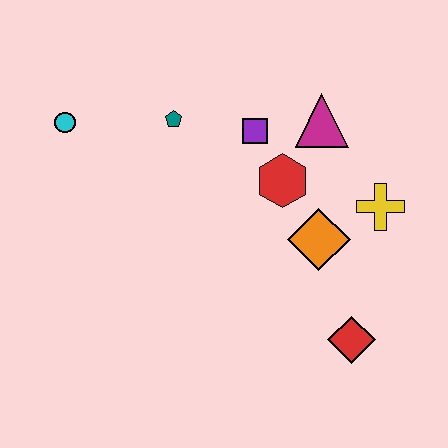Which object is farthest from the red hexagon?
The cyan circle is farthest from the red hexagon.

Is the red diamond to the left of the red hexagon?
No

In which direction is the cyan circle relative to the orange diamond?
The cyan circle is to the left of the orange diamond.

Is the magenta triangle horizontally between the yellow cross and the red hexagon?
Yes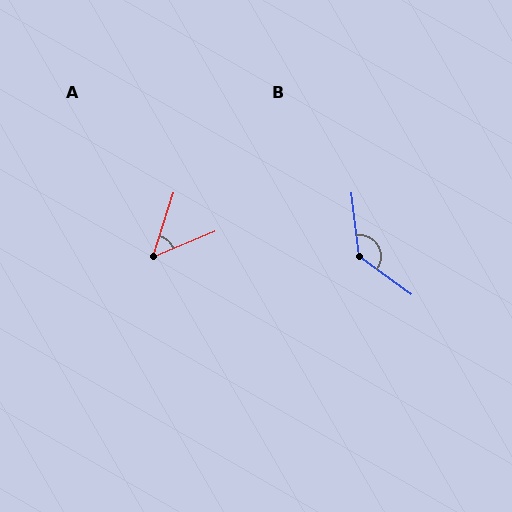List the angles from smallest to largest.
A (49°), B (133°).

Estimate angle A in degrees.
Approximately 49 degrees.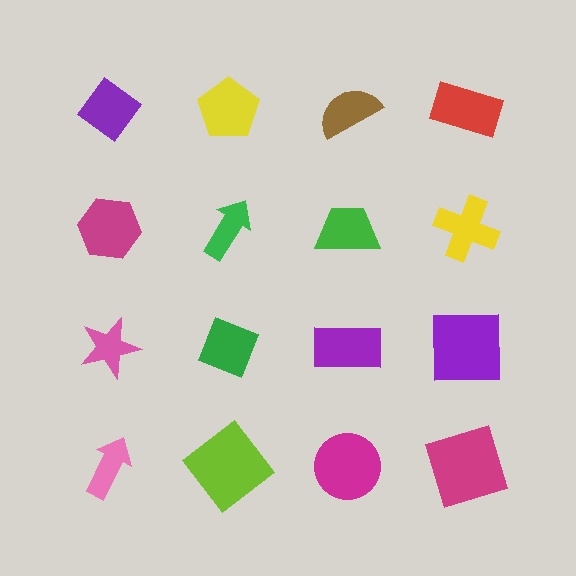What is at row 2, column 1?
A magenta hexagon.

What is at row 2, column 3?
A green trapezoid.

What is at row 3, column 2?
A green diamond.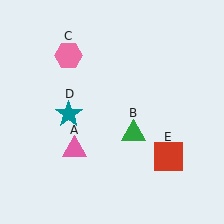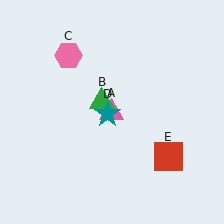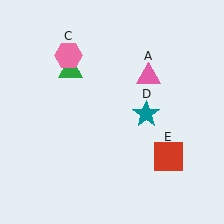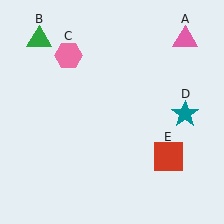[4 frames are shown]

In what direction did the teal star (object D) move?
The teal star (object D) moved right.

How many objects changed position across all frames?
3 objects changed position: pink triangle (object A), green triangle (object B), teal star (object D).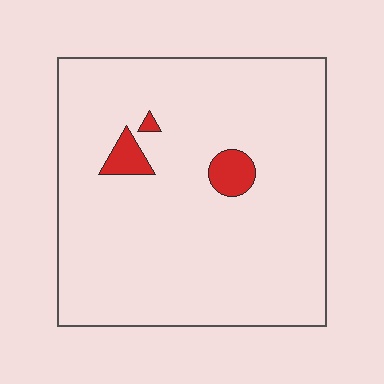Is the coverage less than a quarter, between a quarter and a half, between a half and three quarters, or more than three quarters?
Less than a quarter.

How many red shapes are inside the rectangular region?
3.